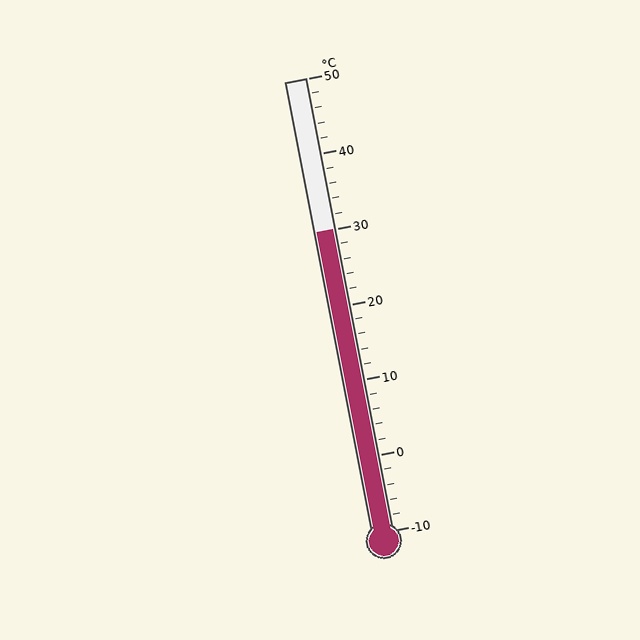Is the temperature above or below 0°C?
The temperature is above 0°C.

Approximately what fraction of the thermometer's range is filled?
The thermometer is filled to approximately 65% of its range.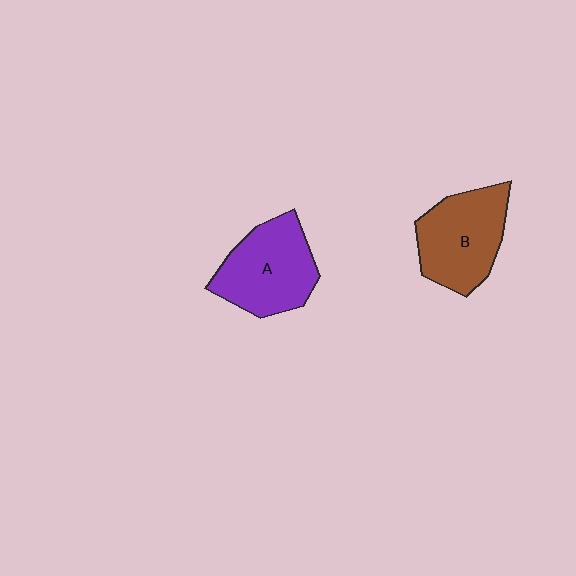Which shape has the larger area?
Shape A (purple).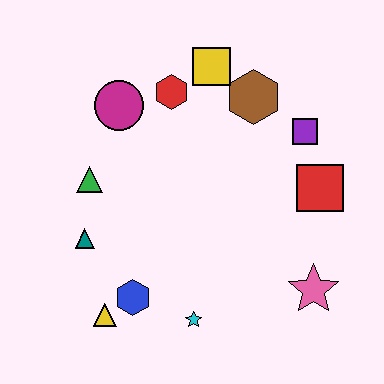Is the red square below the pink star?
No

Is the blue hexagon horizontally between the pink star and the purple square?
No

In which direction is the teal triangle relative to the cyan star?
The teal triangle is to the left of the cyan star.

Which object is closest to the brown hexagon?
The yellow square is closest to the brown hexagon.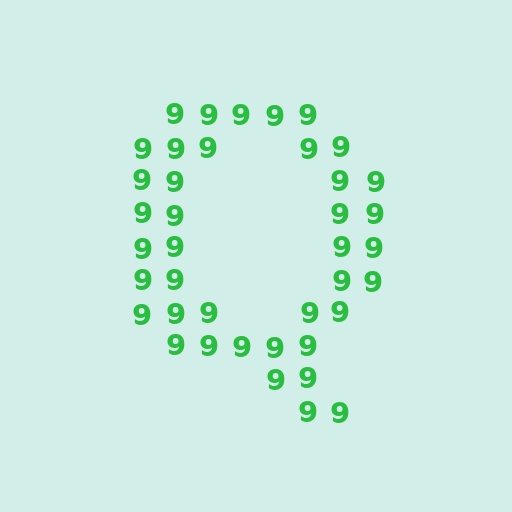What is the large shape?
The large shape is the letter Q.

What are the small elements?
The small elements are digit 9's.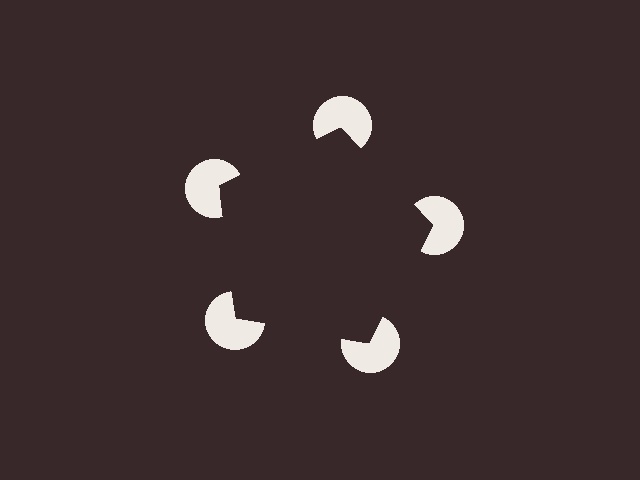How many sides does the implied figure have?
5 sides.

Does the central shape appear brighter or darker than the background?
It typically appears slightly darker than the background, even though no actual brightness change is drawn.